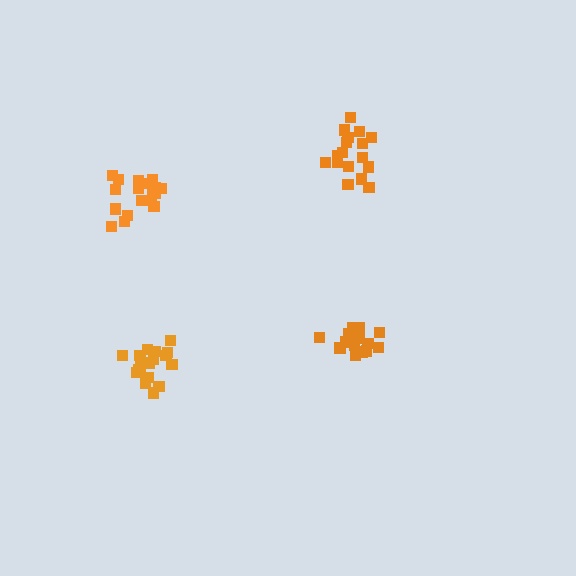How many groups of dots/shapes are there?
There are 4 groups.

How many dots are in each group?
Group 1: 17 dots, Group 2: 18 dots, Group 3: 17 dots, Group 4: 18 dots (70 total).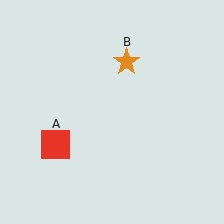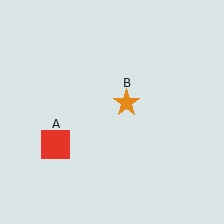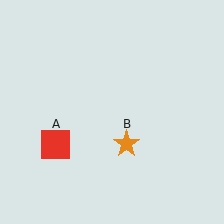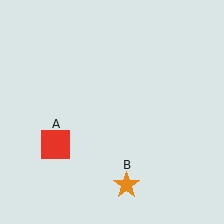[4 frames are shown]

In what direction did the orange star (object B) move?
The orange star (object B) moved down.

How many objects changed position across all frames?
1 object changed position: orange star (object B).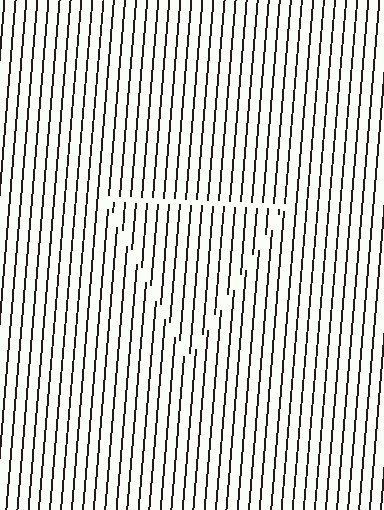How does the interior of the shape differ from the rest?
The interior of the shape contains the same grating, shifted by half a period — the contour is defined by the phase discontinuity where line-ends from the inner and outer gratings abut.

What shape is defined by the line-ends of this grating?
An illusory triangle. The interior of the shape contains the same grating, shifted by half a period — the contour is defined by the phase discontinuity where line-ends from the inner and outer gratings abut.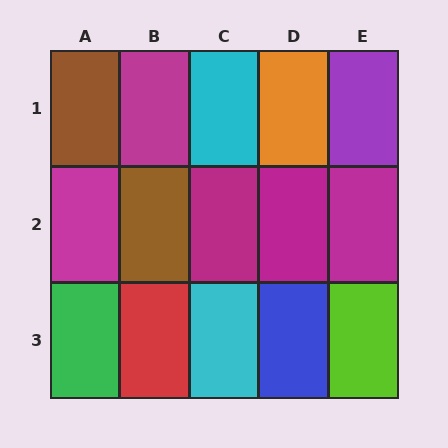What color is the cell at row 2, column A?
Magenta.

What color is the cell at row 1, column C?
Cyan.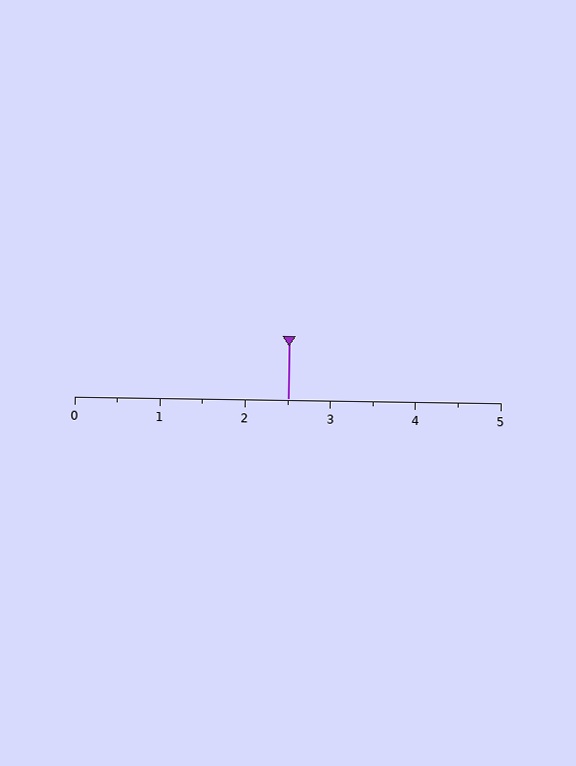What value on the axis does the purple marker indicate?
The marker indicates approximately 2.5.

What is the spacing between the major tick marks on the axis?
The major ticks are spaced 1 apart.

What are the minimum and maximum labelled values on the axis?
The axis runs from 0 to 5.